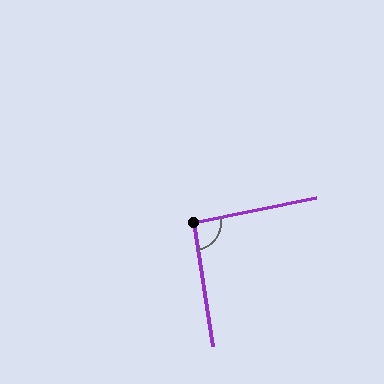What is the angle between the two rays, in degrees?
Approximately 93 degrees.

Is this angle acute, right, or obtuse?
It is approximately a right angle.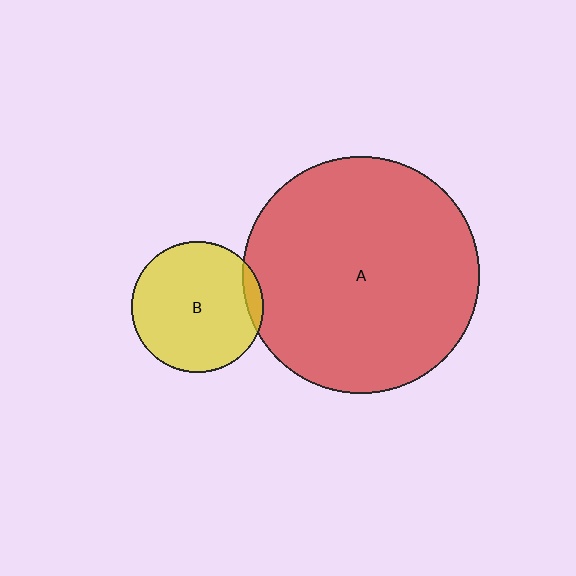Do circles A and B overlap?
Yes.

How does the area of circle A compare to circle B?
Approximately 3.3 times.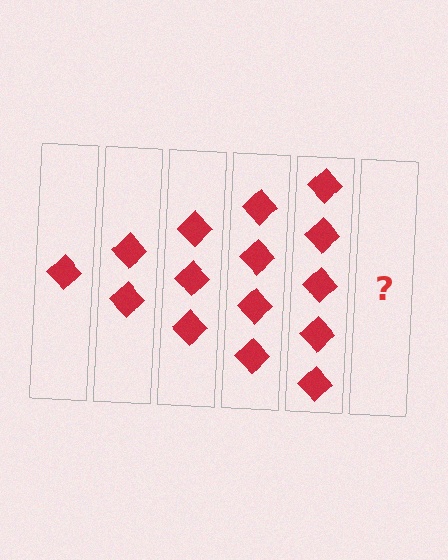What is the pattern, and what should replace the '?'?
The pattern is that each step adds one more diamond. The '?' should be 6 diamonds.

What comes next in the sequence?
The next element should be 6 diamonds.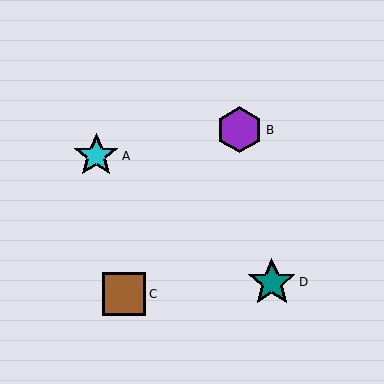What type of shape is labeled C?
Shape C is a brown square.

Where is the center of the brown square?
The center of the brown square is at (124, 294).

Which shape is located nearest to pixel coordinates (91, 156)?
The cyan star (labeled A) at (96, 156) is nearest to that location.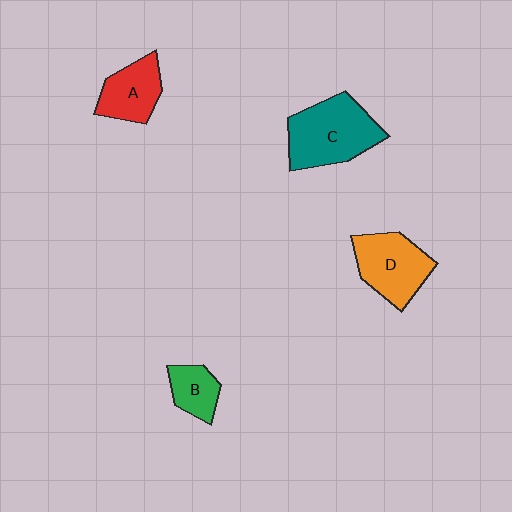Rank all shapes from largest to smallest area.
From largest to smallest: C (teal), D (orange), A (red), B (green).